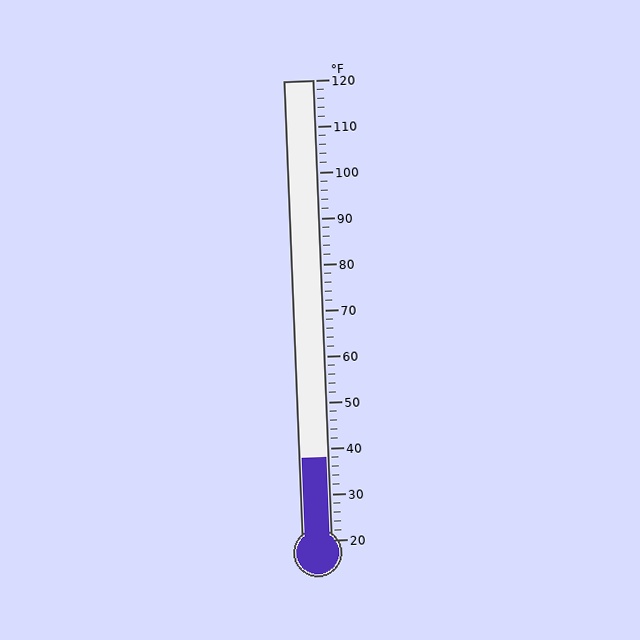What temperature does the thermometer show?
The thermometer shows approximately 38°F.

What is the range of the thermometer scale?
The thermometer scale ranges from 20°F to 120°F.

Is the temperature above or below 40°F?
The temperature is below 40°F.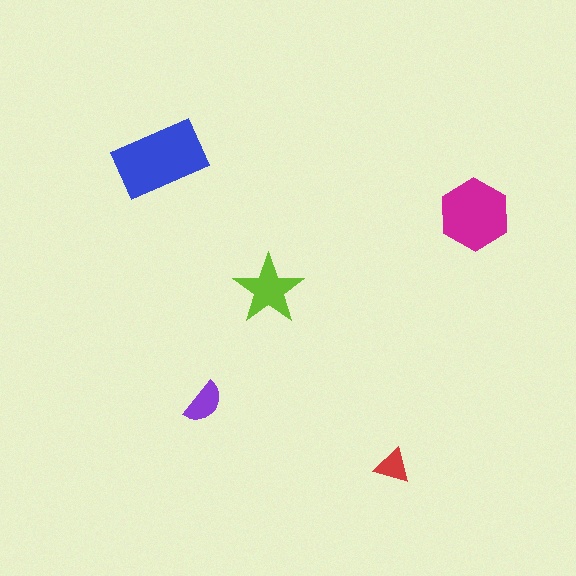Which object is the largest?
The blue rectangle.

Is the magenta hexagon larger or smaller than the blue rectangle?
Smaller.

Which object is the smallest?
The red triangle.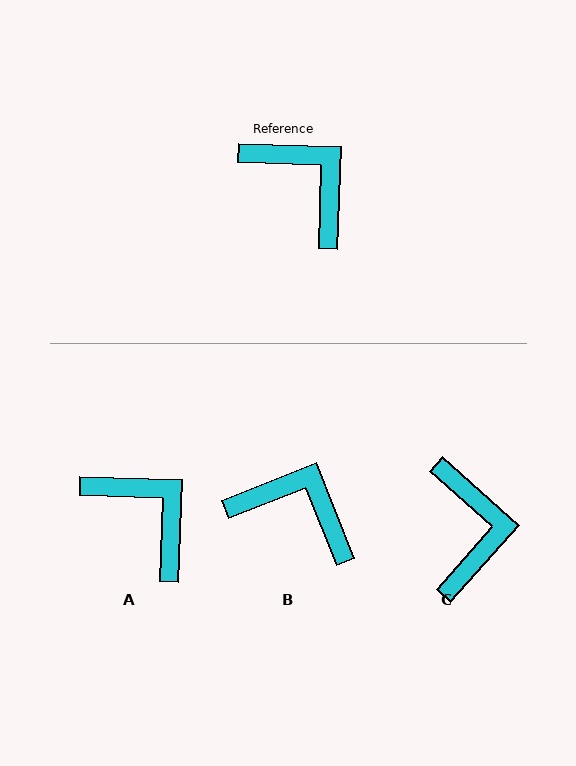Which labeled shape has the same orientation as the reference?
A.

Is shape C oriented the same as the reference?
No, it is off by about 40 degrees.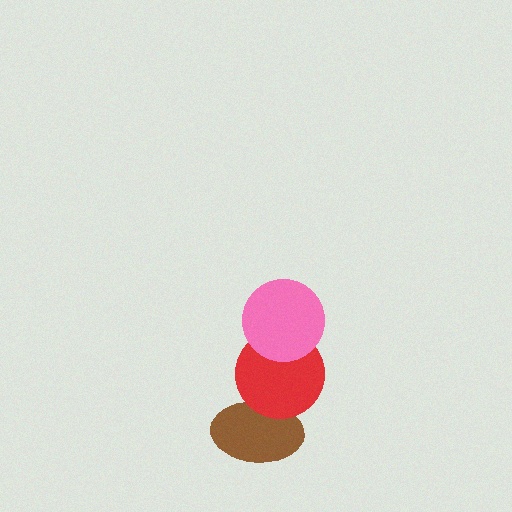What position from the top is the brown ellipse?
The brown ellipse is 3rd from the top.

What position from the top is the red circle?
The red circle is 2nd from the top.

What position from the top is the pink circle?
The pink circle is 1st from the top.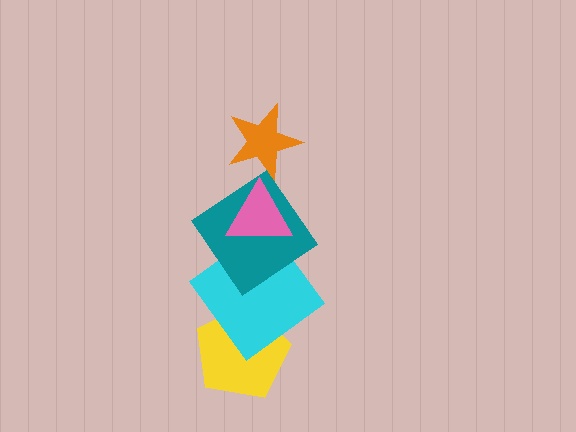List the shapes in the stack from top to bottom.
From top to bottom: the orange star, the pink triangle, the teal diamond, the cyan diamond, the yellow pentagon.